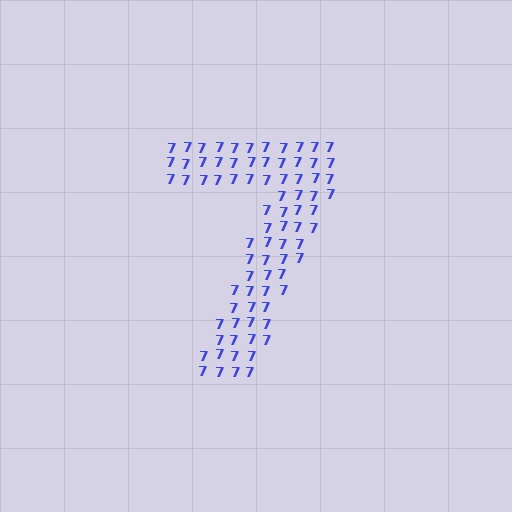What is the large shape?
The large shape is the digit 7.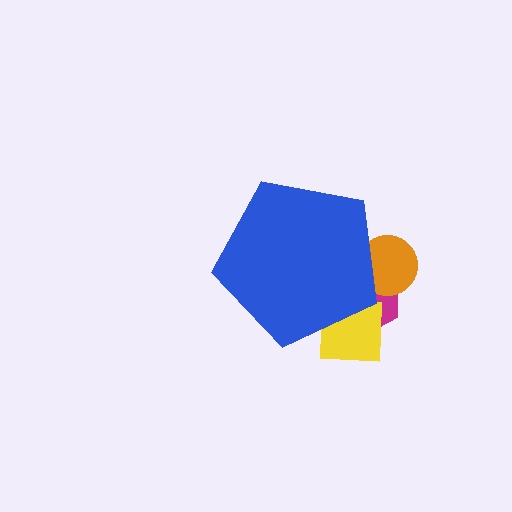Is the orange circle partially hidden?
Yes, the orange circle is partially hidden behind the blue pentagon.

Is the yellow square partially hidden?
Yes, the yellow square is partially hidden behind the blue pentagon.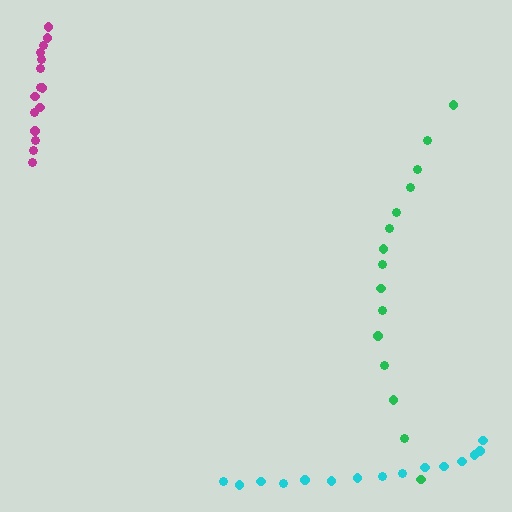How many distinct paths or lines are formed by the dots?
There are 3 distinct paths.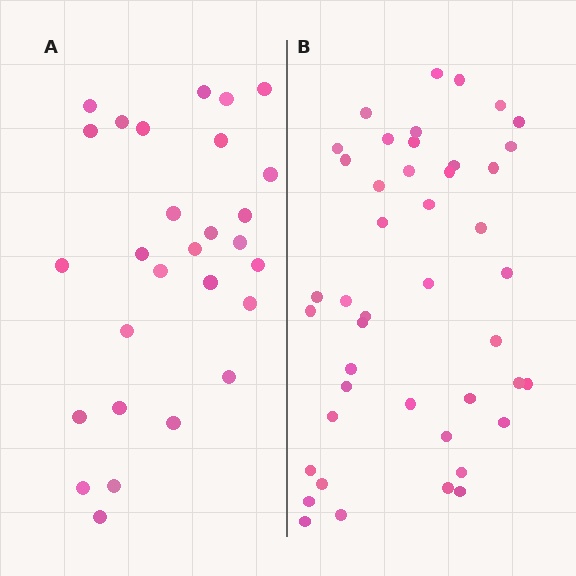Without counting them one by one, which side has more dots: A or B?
Region B (the right region) has more dots.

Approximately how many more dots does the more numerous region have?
Region B has approximately 15 more dots than region A.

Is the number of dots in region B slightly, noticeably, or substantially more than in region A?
Region B has substantially more. The ratio is roughly 1.6 to 1.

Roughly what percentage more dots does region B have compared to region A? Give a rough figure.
About 55% more.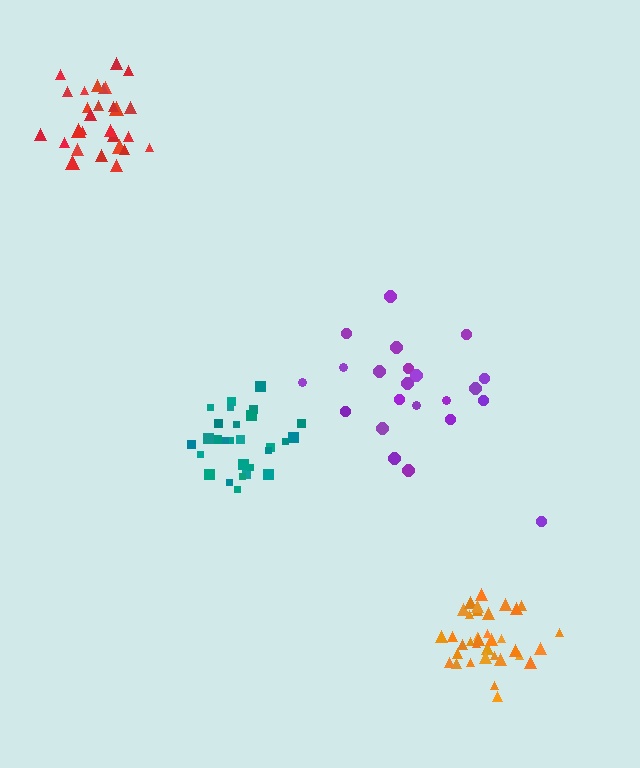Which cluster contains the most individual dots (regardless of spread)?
Orange (35).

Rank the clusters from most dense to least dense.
orange, teal, red, purple.